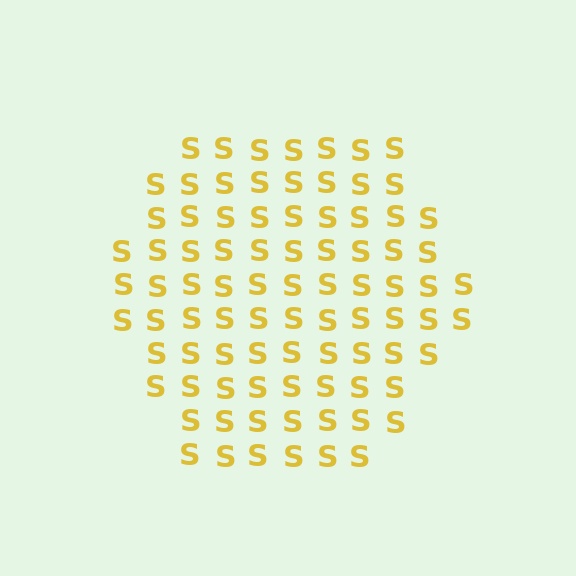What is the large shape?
The large shape is a hexagon.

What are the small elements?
The small elements are letter S's.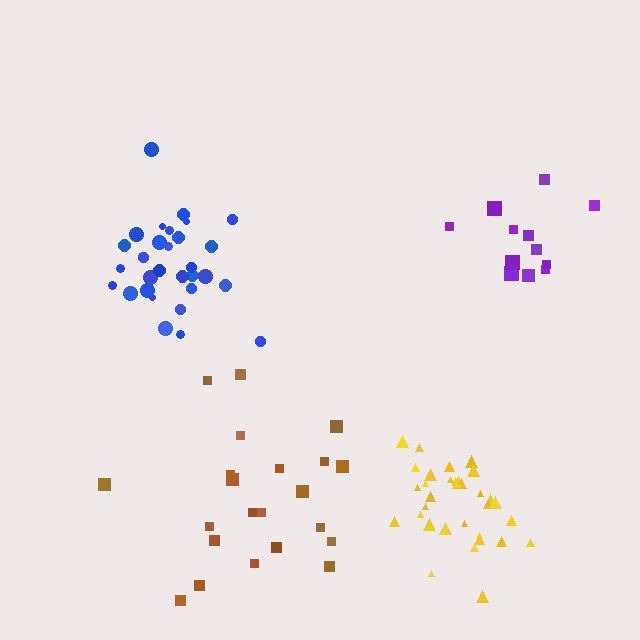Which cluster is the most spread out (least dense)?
Brown.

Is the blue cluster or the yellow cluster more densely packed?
Blue.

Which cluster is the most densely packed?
Blue.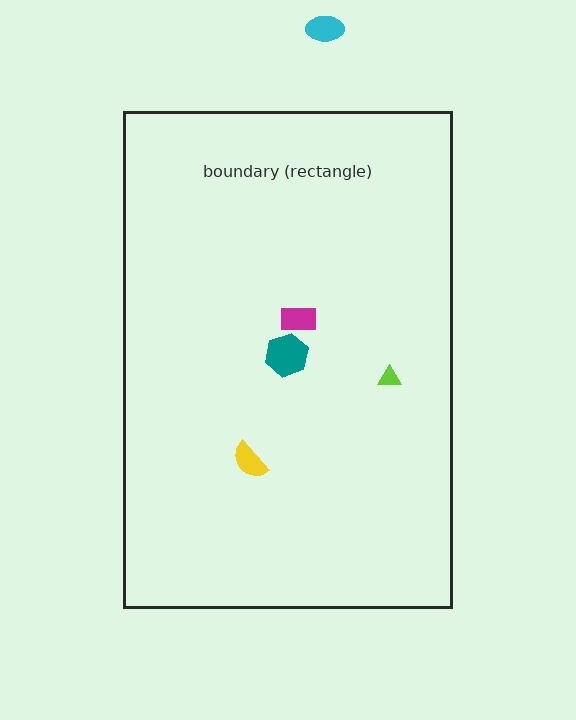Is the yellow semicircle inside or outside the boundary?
Inside.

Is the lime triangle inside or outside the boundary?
Inside.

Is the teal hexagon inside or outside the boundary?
Inside.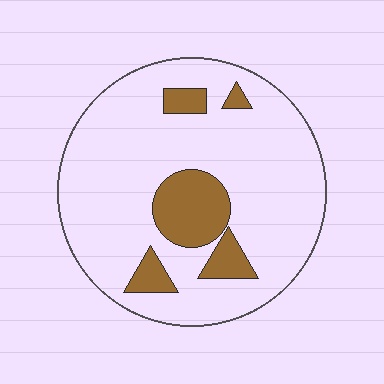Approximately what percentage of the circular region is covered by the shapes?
Approximately 15%.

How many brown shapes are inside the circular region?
5.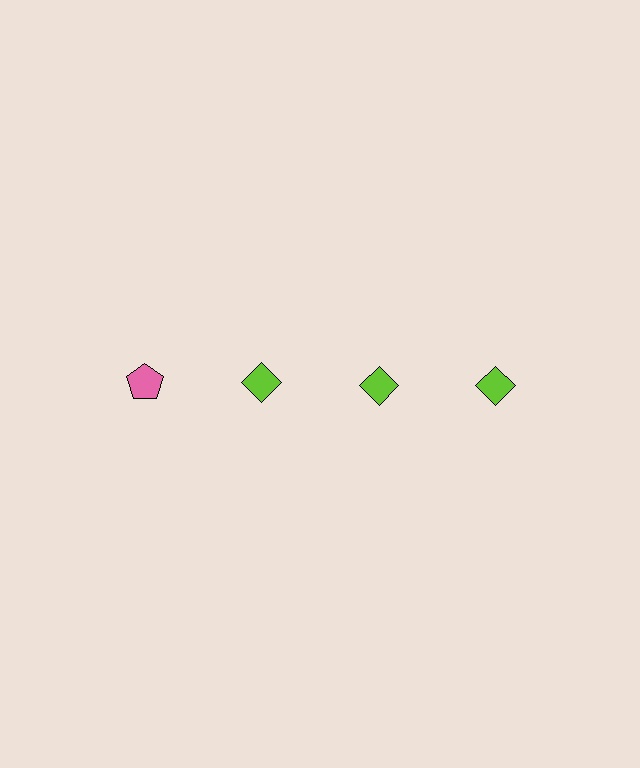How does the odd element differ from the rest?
It differs in both color (pink instead of lime) and shape (pentagon instead of diamond).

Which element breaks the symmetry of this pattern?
The pink pentagon in the top row, leftmost column breaks the symmetry. All other shapes are lime diamonds.